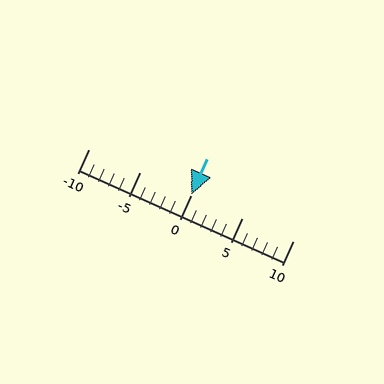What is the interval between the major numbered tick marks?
The major tick marks are spaced 5 units apart.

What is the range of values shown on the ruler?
The ruler shows values from -10 to 10.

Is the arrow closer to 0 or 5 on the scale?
The arrow is closer to 0.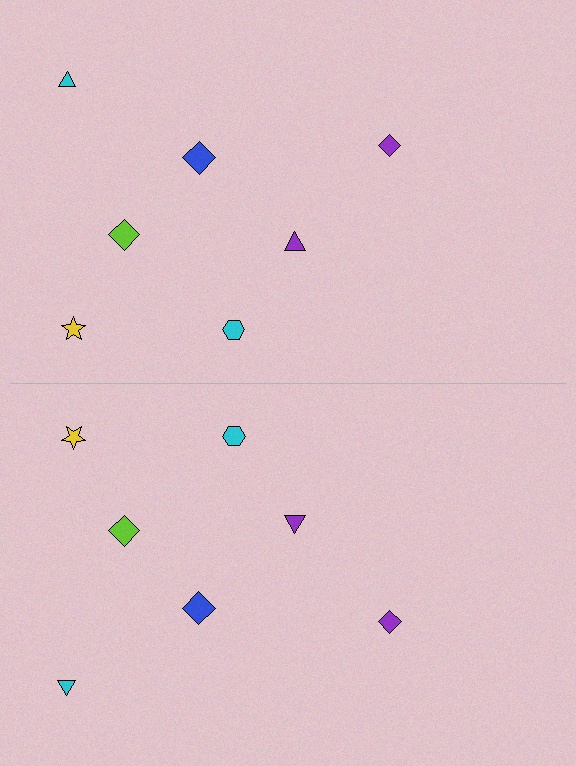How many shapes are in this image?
There are 14 shapes in this image.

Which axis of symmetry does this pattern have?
The pattern has a horizontal axis of symmetry running through the center of the image.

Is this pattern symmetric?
Yes, this pattern has bilateral (reflection) symmetry.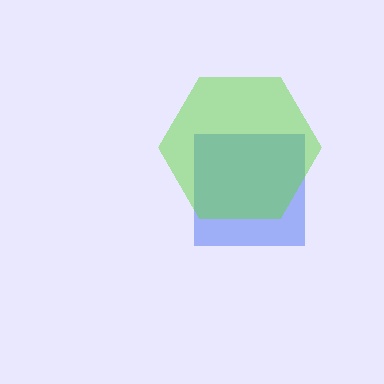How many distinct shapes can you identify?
There are 2 distinct shapes: a blue square, a lime hexagon.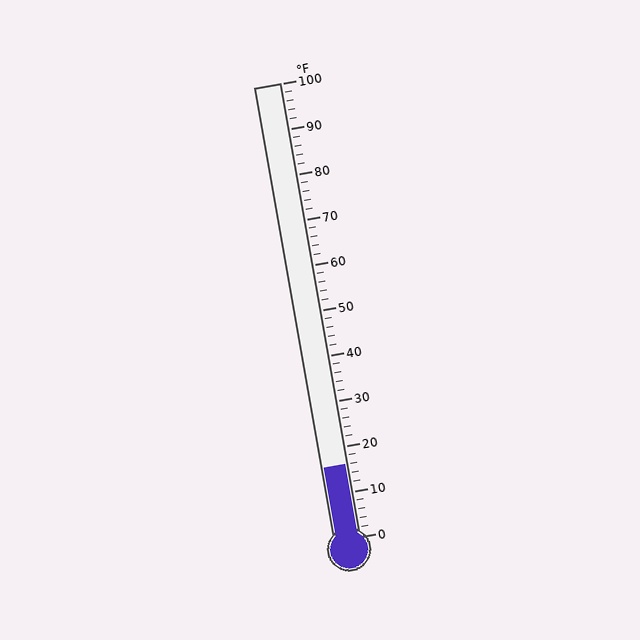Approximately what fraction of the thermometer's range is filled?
The thermometer is filled to approximately 15% of its range.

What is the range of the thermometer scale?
The thermometer scale ranges from 0°F to 100°F.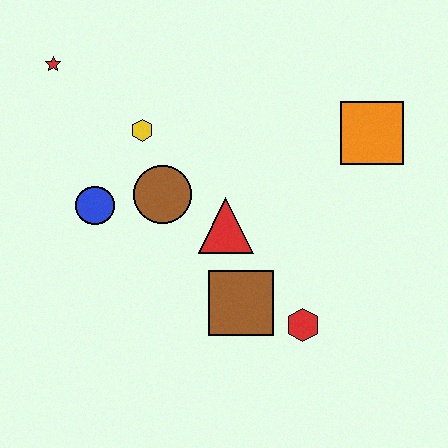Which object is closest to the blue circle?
The brown circle is closest to the blue circle.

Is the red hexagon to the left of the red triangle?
No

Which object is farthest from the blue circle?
The orange square is farthest from the blue circle.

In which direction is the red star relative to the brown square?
The red star is above the brown square.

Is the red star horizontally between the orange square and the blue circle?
No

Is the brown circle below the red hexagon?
No